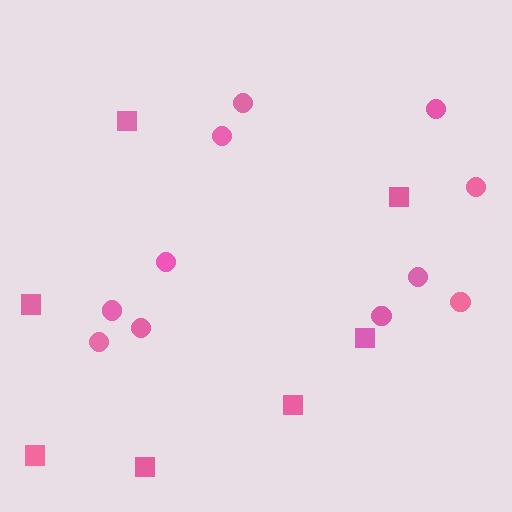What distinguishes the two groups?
There are 2 groups: one group of circles (11) and one group of squares (7).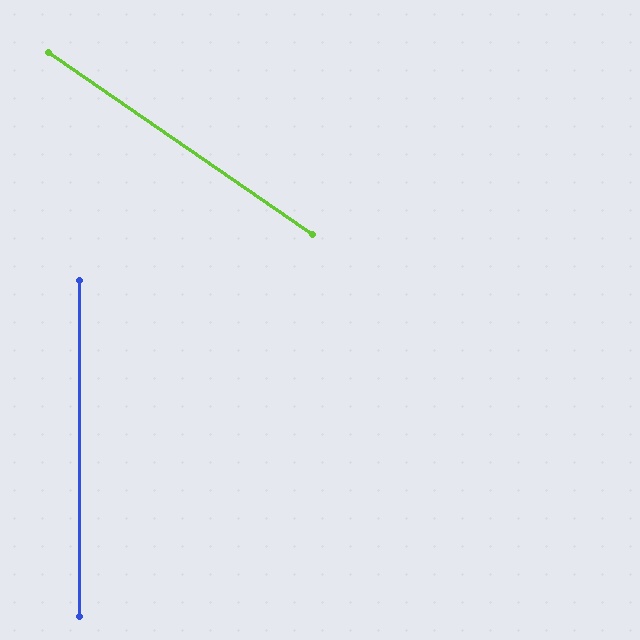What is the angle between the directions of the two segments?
Approximately 55 degrees.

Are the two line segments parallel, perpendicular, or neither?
Neither parallel nor perpendicular — they differ by about 55°.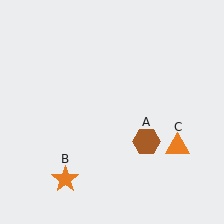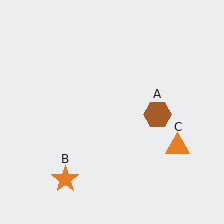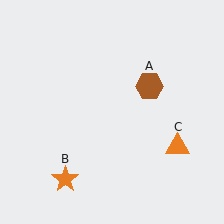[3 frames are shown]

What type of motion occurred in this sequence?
The brown hexagon (object A) rotated counterclockwise around the center of the scene.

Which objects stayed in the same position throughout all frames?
Orange star (object B) and orange triangle (object C) remained stationary.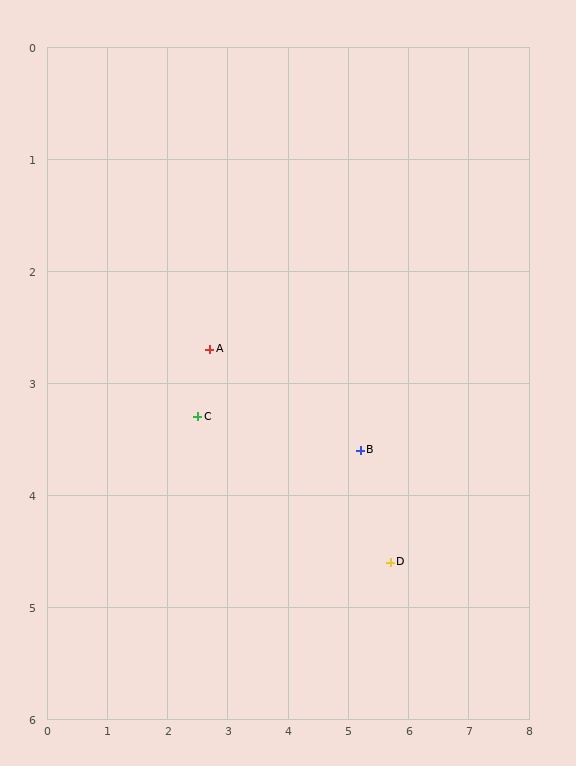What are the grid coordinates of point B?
Point B is at approximately (5.2, 3.6).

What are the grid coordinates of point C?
Point C is at approximately (2.5, 3.3).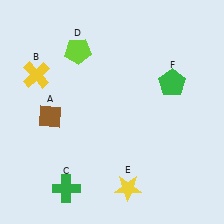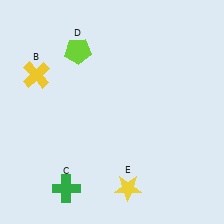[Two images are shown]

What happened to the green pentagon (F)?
The green pentagon (F) was removed in Image 2. It was in the top-right area of Image 1.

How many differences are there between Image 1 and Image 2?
There are 2 differences between the two images.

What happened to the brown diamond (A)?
The brown diamond (A) was removed in Image 2. It was in the bottom-left area of Image 1.